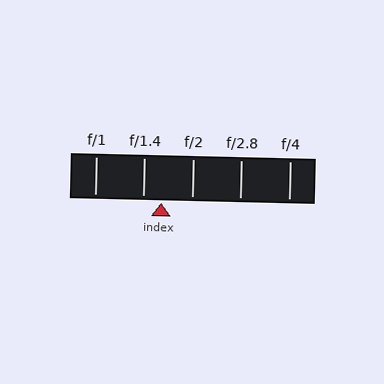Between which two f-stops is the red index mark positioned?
The index mark is between f/1.4 and f/2.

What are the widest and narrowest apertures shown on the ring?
The widest aperture shown is f/1 and the narrowest is f/4.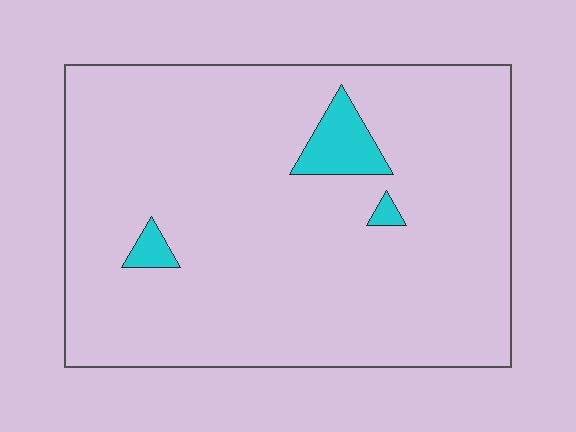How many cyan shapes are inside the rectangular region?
3.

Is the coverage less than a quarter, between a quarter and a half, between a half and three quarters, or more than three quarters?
Less than a quarter.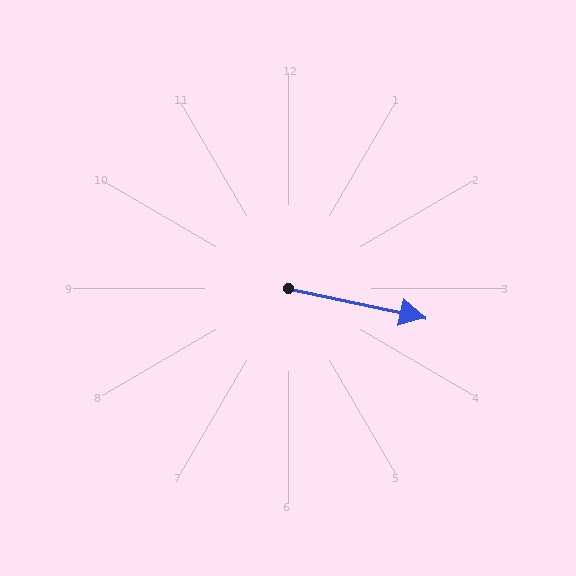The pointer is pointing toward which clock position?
Roughly 3 o'clock.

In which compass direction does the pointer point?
East.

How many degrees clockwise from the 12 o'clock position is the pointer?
Approximately 102 degrees.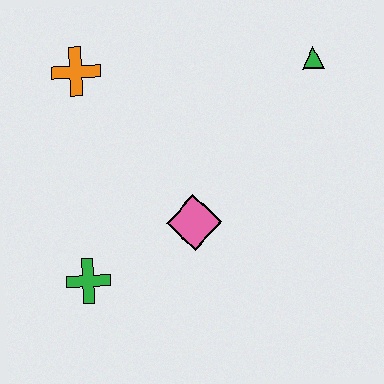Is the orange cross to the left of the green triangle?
Yes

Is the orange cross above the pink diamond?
Yes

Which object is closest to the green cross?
The pink diamond is closest to the green cross.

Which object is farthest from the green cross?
The green triangle is farthest from the green cross.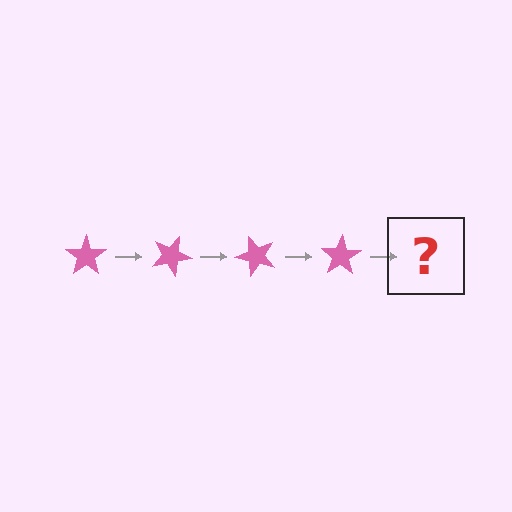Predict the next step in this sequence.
The next step is a pink star rotated 100 degrees.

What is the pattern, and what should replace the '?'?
The pattern is that the star rotates 25 degrees each step. The '?' should be a pink star rotated 100 degrees.